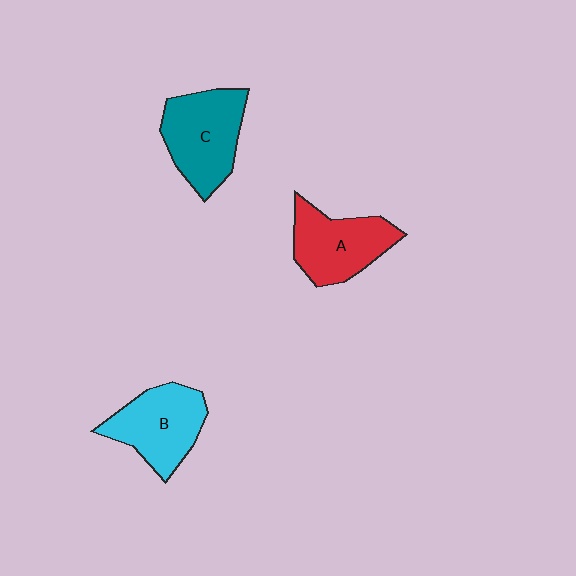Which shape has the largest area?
Shape C (teal).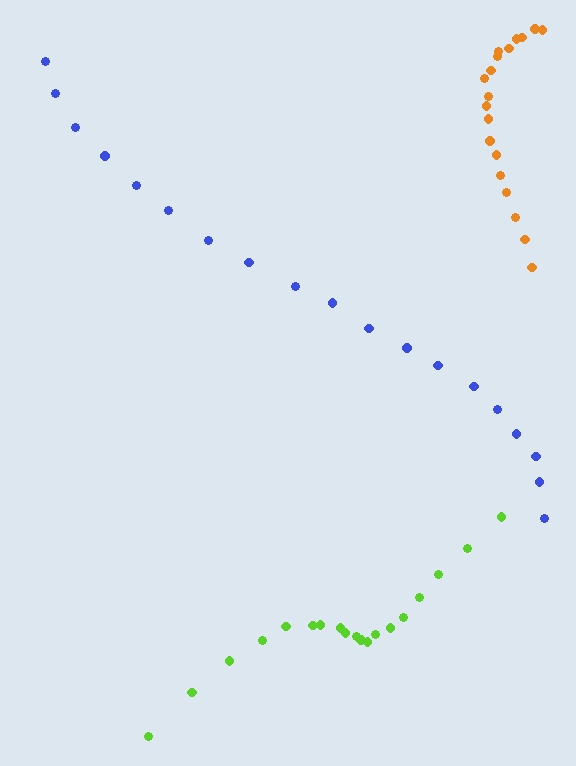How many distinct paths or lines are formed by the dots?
There are 3 distinct paths.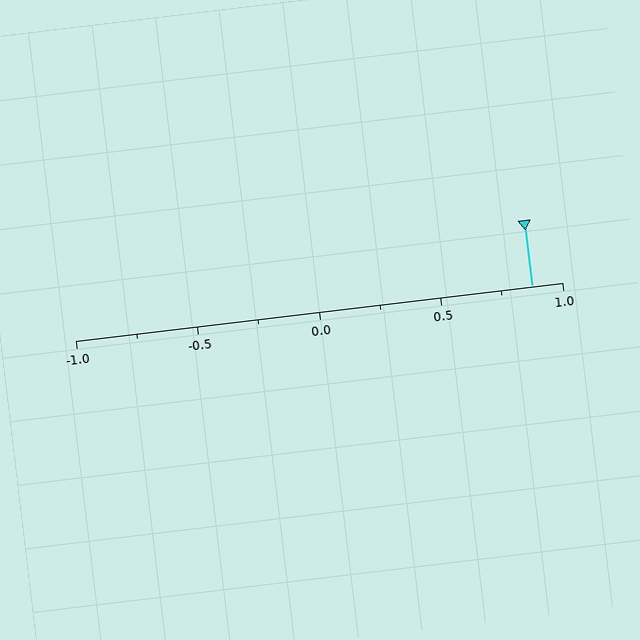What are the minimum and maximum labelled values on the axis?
The axis runs from -1.0 to 1.0.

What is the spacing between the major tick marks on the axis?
The major ticks are spaced 0.5 apart.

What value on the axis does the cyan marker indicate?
The marker indicates approximately 0.88.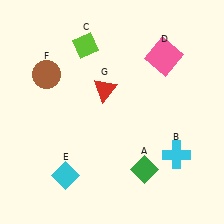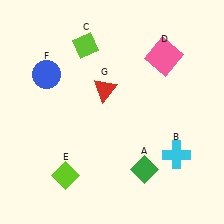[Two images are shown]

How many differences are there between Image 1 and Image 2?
There are 2 differences between the two images.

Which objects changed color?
E changed from cyan to lime. F changed from brown to blue.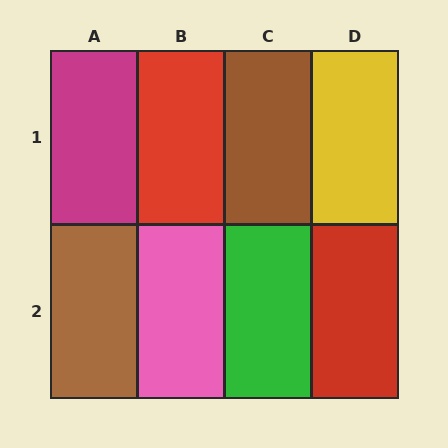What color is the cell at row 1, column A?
Magenta.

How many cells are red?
2 cells are red.